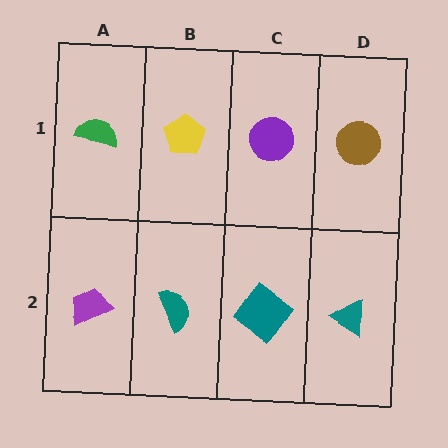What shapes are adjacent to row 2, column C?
A purple circle (row 1, column C), a teal semicircle (row 2, column B), a teal triangle (row 2, column D).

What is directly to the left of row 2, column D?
A teal diamond.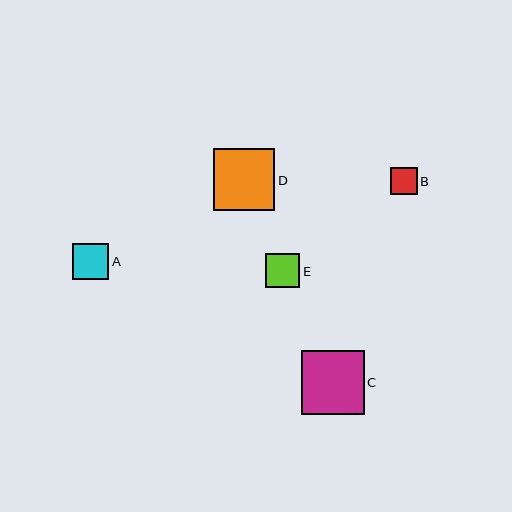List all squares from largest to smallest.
From largest to smallest: C, D, A, E, B.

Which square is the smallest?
Square B is the smallest with a size of approximately 27 pixels.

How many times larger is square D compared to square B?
Square D is approximately 2.3 times the size of square B.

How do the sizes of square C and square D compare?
Square C and square D are approximately the same size.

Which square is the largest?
Square C is the largest with a size of approximately 63 pixels.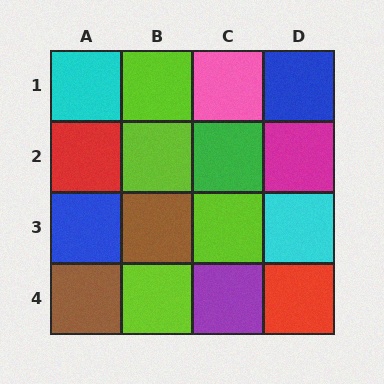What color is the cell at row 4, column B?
Lime.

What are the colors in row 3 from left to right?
Blue, brown, lime, cyan.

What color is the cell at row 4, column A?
Brown.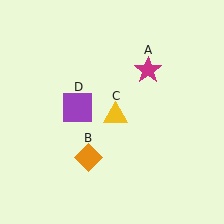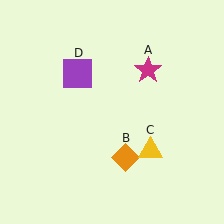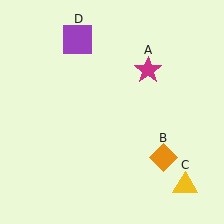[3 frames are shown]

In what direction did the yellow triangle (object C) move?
The yellow triangle (object C) moved down and to the right.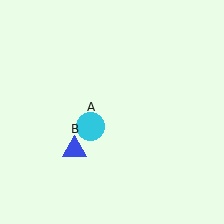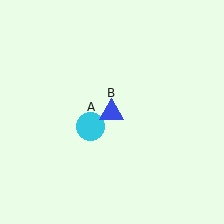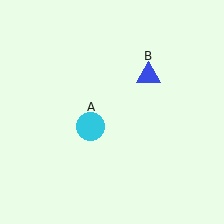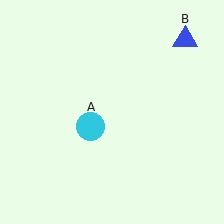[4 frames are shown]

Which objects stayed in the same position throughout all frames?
Cyan circle (object A) remained stationary.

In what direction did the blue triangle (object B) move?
The blue triangle (object B) moved up and to the right.